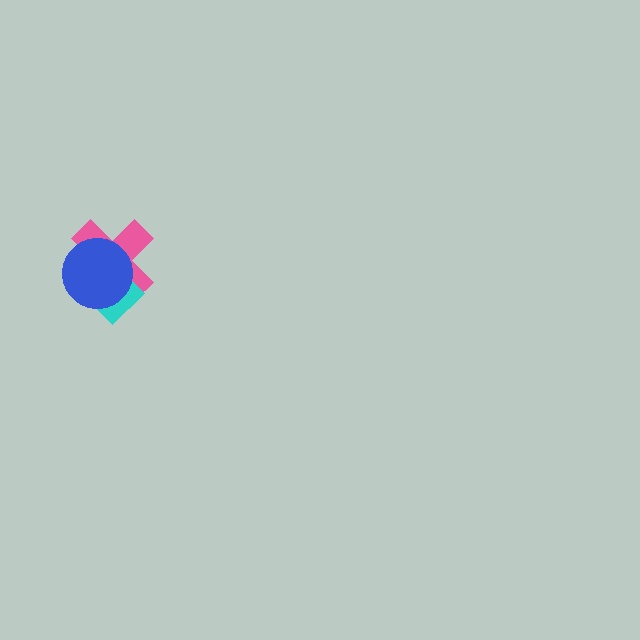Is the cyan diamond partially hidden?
Yes, it is partially covered by another shape.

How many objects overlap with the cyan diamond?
2 objects overlap with the cyan diamond.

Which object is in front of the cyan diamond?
The blue circle is in front of the cyan diamond.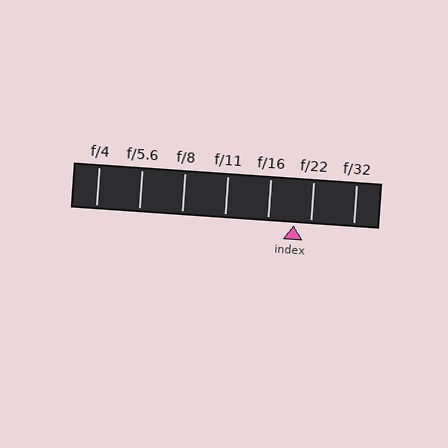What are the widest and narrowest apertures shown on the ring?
The widest aperture shown is f/4 and the narrowest is f/32.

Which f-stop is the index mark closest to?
The index mark is closest to f/22.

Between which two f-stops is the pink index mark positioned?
The index mark is between f/16 and f/22.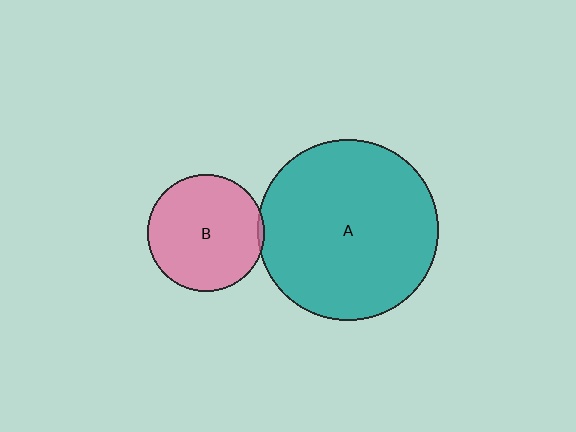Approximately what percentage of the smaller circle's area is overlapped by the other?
Approximately 5%.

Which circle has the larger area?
Circle A (teal).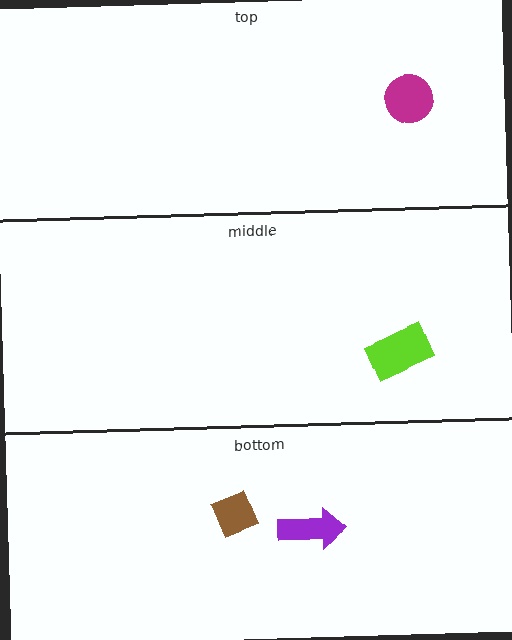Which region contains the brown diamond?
The bottom region.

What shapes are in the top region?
The magenta circle.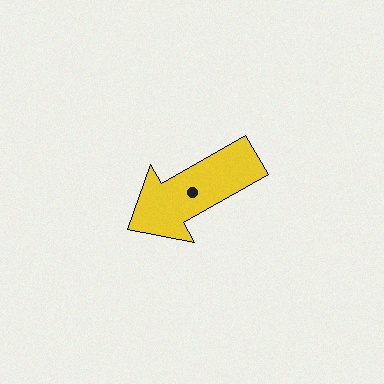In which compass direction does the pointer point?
Southwest.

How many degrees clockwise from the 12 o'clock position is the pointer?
Approximately 240 degrees.